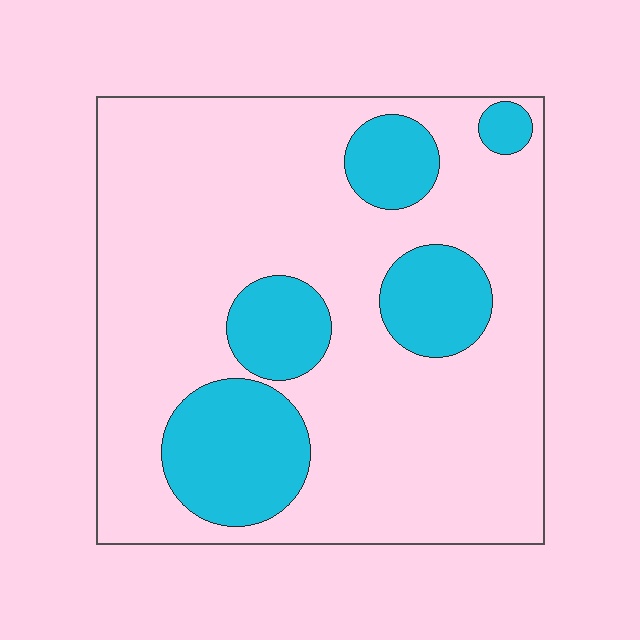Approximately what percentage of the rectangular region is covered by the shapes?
Approximately 25%.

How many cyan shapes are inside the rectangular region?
5.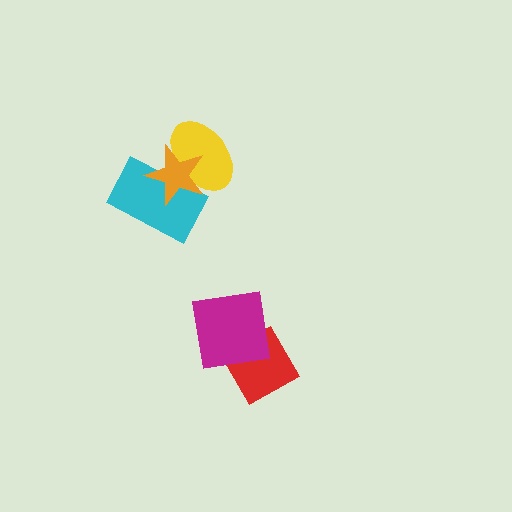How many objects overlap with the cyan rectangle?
2 objects overlap with the cyan rectangle.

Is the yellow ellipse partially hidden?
Yes, it is partially covered by another shape.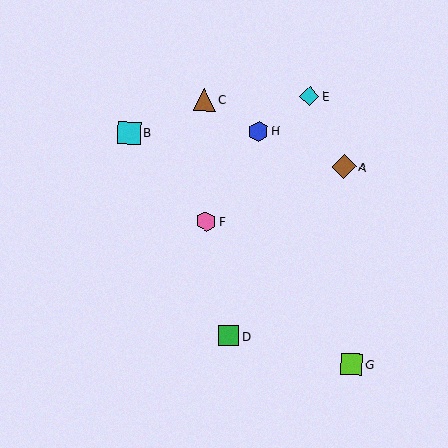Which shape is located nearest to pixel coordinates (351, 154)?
The brown diamond (labeled A) at (344, 167) is nearest to that location.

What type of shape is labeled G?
Shape G is a lime square.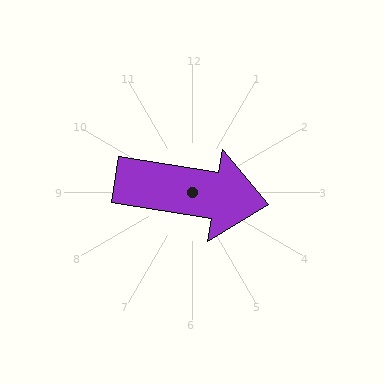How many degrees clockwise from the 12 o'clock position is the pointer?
Approximately 99 degrees.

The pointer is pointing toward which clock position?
Roughly 3 o'clock.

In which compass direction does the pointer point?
East.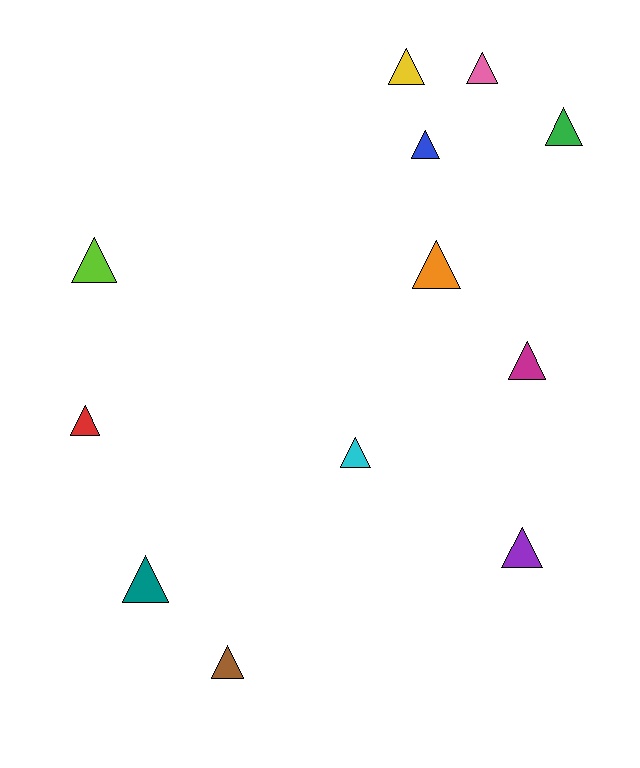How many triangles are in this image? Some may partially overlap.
There are 12 triangles.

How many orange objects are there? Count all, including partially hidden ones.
There is 1 orange object.